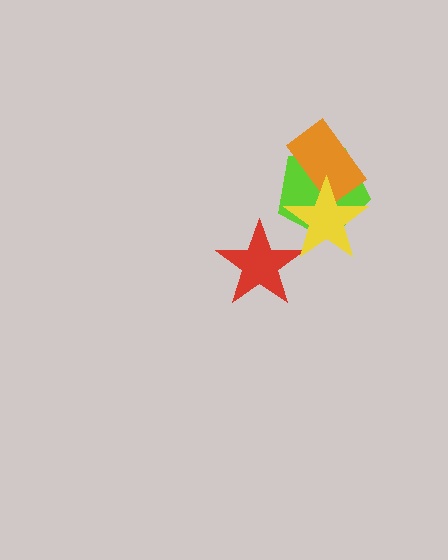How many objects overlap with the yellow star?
3 objects overlap with the yellow star.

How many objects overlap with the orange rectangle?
2 objects overlap with the orange rectangle.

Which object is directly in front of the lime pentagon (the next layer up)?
The orange rectangle is directly in front of the lime pentagon.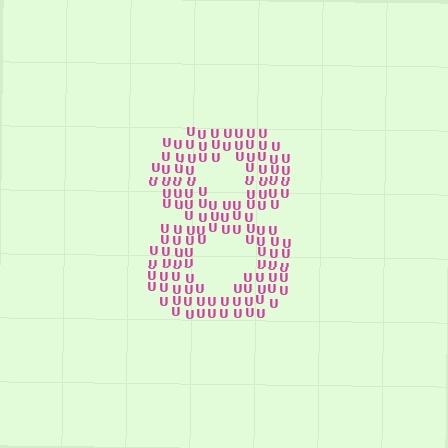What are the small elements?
The small elements are letter U's.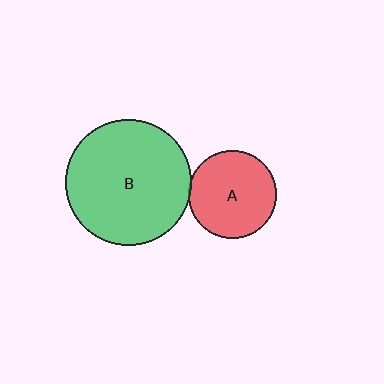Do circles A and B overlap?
Yes.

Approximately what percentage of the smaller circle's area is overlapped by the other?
Approximately 5%.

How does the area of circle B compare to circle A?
Approximately 2.0 times.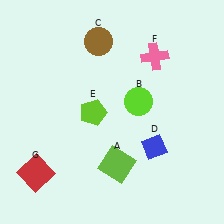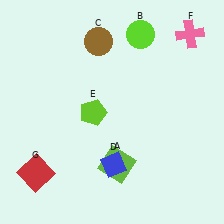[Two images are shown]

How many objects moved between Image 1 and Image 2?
3 objects moved between the two images.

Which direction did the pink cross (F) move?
The pink cross (F) moved right.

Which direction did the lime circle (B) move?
The lime circle (B) moved up.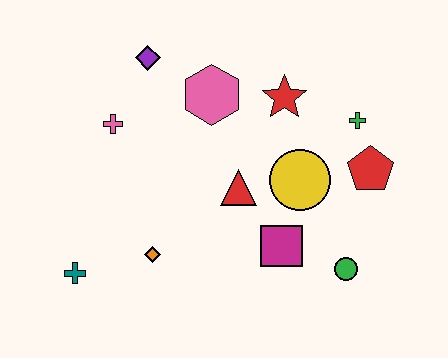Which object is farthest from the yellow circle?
The teal cross is farthest from the yellow circle.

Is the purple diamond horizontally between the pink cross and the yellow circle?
Yes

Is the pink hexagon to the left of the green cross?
Yes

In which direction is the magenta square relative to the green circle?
The magenta square is to the left of the green circle.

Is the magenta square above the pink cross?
No